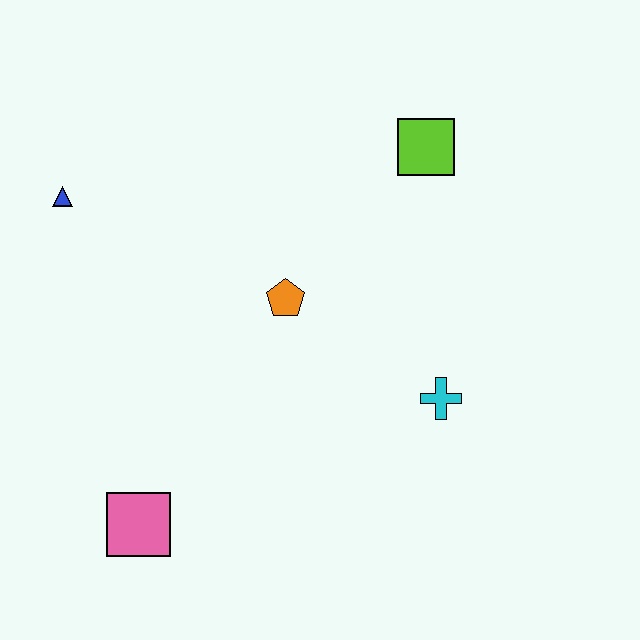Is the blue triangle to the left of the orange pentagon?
Yes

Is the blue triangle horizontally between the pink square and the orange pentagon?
No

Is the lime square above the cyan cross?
Yes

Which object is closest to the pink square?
The orange pentagon is closest to the pink square.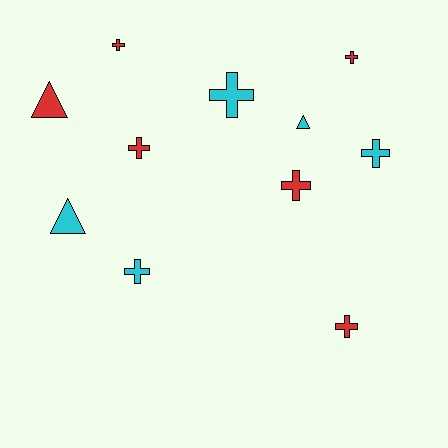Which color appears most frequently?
Red, with 6 objects.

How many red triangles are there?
There is 1 red triangle.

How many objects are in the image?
There are 11 objects.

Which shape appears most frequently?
Cross, with 8 objects.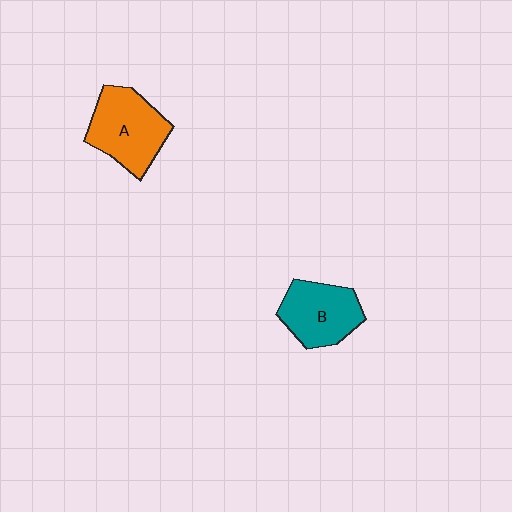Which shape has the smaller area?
Shape B (teal).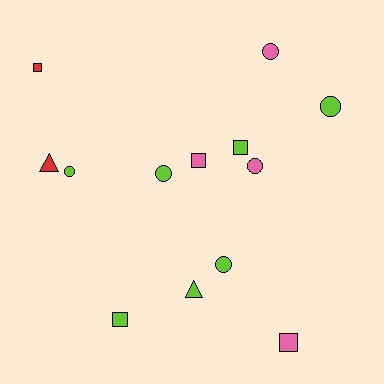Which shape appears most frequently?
Circle, with 6 objects.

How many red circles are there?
There are no red circles.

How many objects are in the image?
There are 13 objects.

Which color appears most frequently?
Lime, with 7 objects.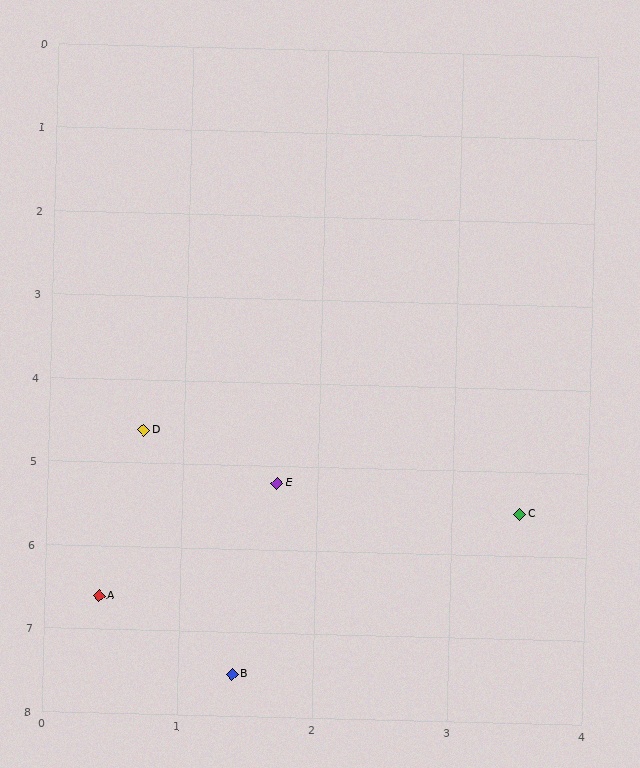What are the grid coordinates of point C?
Point C is at approximately (3.5, 5.5).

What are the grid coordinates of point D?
Point D is at approximately (0.7, 4.6).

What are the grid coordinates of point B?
Point B is at approximately (1.4, 7.5).